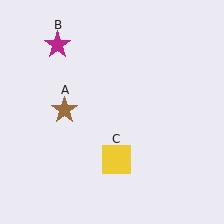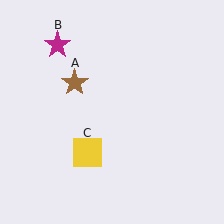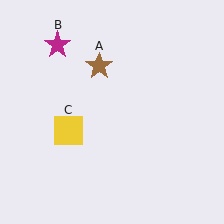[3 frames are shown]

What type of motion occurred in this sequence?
The brown star (object A), yellow square (object C) rotated clockwise around the center of the scene.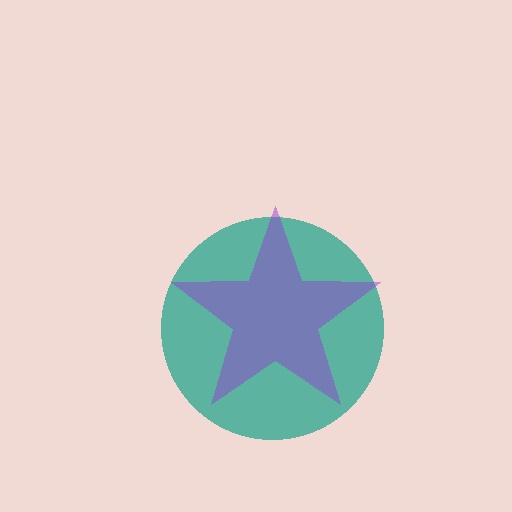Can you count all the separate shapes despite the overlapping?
Yes, there are 2 separate shapes.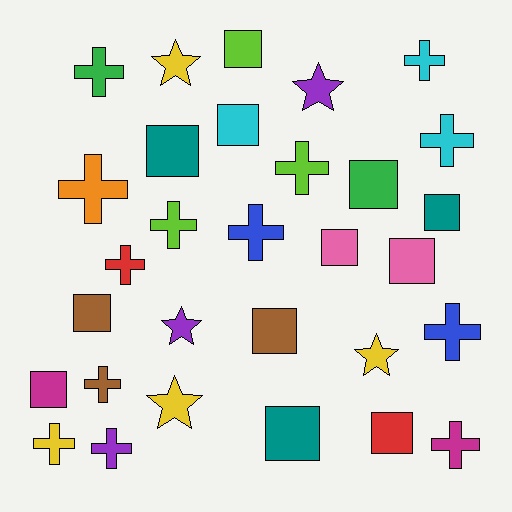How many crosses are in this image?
There are 13 crosses.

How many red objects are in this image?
There are 2 red objects.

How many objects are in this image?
There are 30 objects.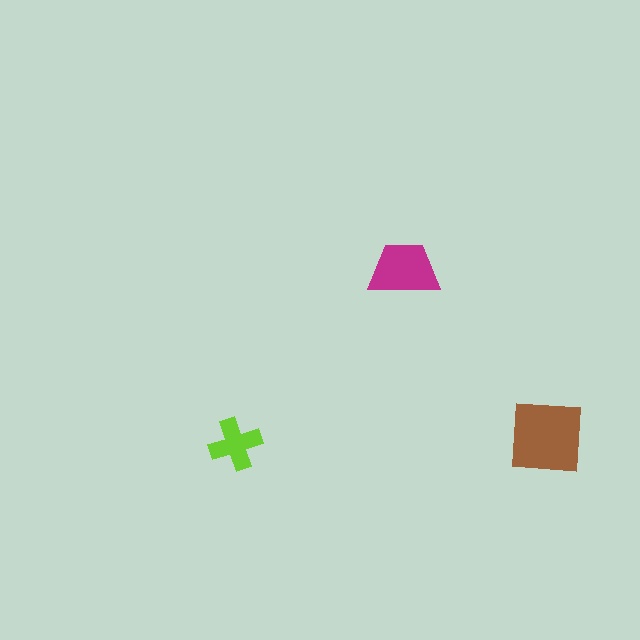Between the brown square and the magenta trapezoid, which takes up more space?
The brown square.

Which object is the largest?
The brown square.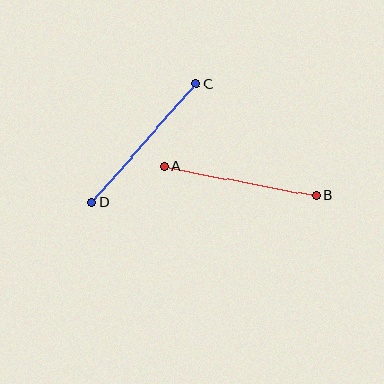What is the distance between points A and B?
The distance is approximately 155 pixels.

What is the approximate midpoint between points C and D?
The midpoint is at approximately (144, 143) pixels.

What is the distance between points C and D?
The distance is approximately 158 pixels.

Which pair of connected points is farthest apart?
Points C and D are farthest apart.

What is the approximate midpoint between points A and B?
The midpoint is at approximately (240, 181) pixels.